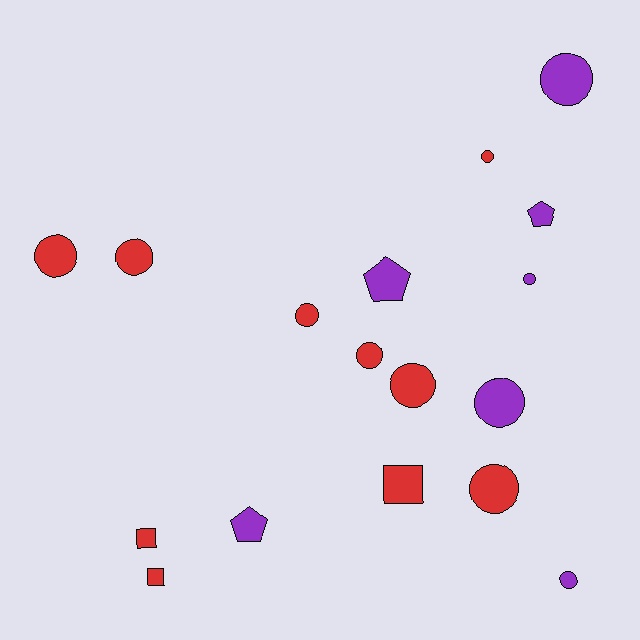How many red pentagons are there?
There are no red pentagons.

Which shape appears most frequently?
Circle, with 11 objects.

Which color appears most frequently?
Red, with 10 objects.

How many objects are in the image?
There are 17 objects.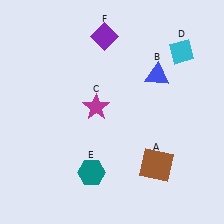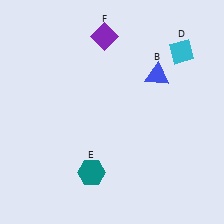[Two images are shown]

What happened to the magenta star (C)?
The magenta star (C) was removed in Image 2. It was in the top-left area of Image 1.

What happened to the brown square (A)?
The brown square (A) was removed in Image 2. It was in the bottom-right area of Image 1.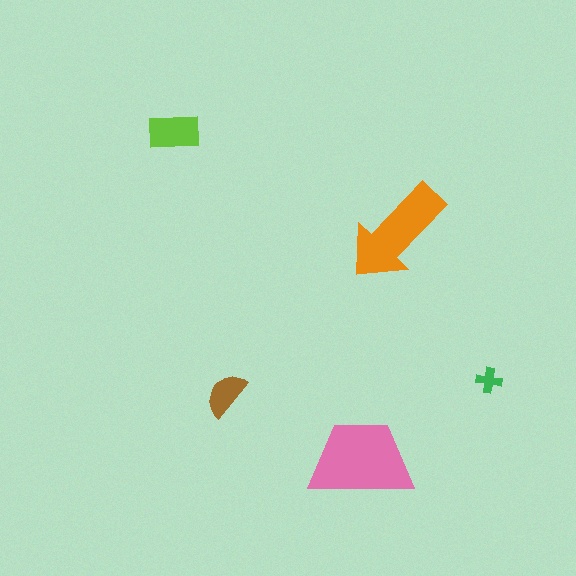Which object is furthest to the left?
The lime rectangle is leftmost.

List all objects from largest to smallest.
The pink trapezoid, the orange arrow, the lime rectangle, the brown semicircle, the green cross.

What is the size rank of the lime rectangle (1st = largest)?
3rd.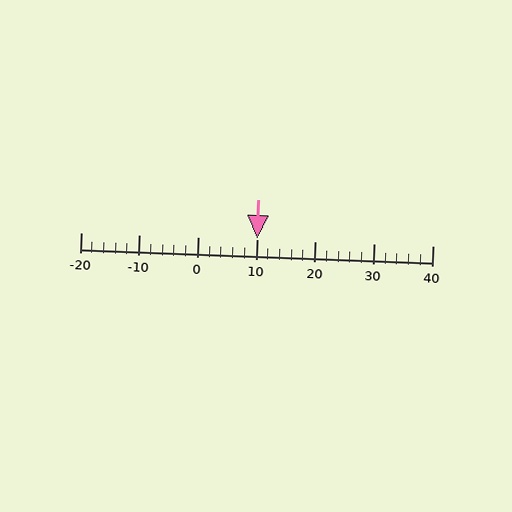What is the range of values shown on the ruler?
The ruler shows values from -20 to 40.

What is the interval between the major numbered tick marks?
The major tick marks are spaced 10 units apart.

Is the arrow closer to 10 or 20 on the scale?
The arrow is closer to 10.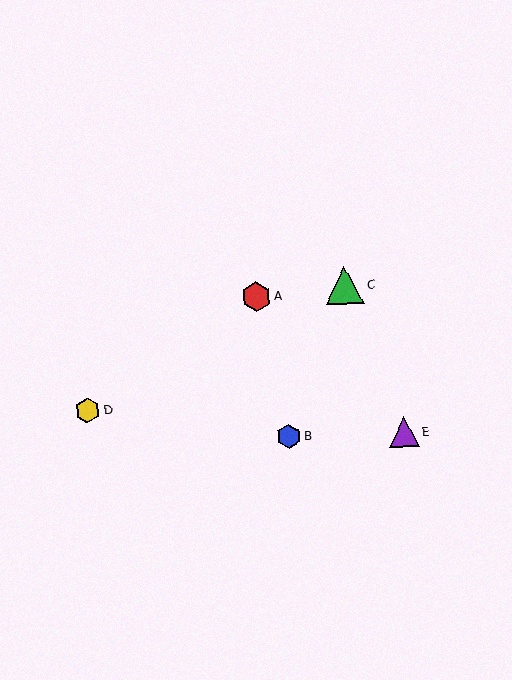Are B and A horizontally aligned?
No, B is at y≈436 and A is at y≈297.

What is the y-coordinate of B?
Object B is at y≈436.